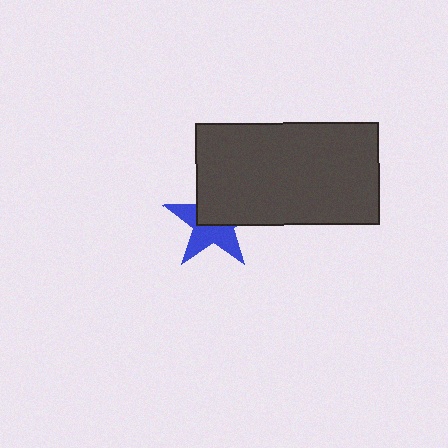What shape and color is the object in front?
The object in front is a dark gray rectangle.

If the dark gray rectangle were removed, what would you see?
You would see the complete blue star.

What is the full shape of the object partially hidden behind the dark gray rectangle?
The partially hidden object is a blue star.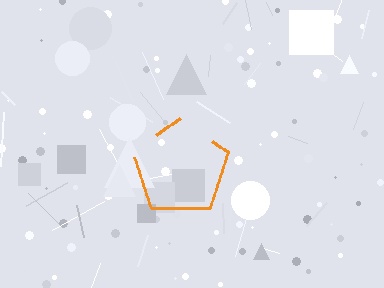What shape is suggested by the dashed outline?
The dashed outline suggests a pentagon.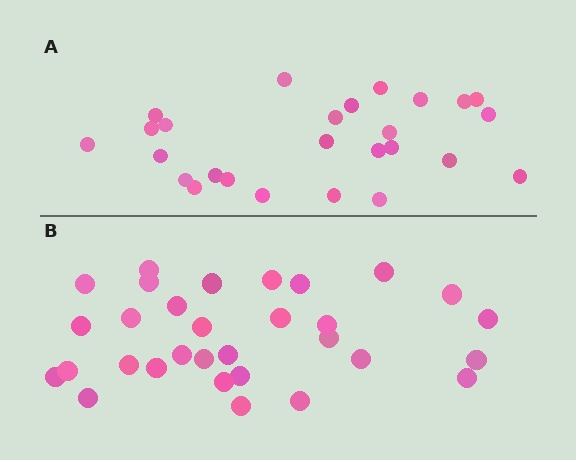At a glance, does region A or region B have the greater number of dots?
Region B (the bottom region) has more dots.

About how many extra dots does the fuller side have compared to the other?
Region B has about 5 more dots than region A.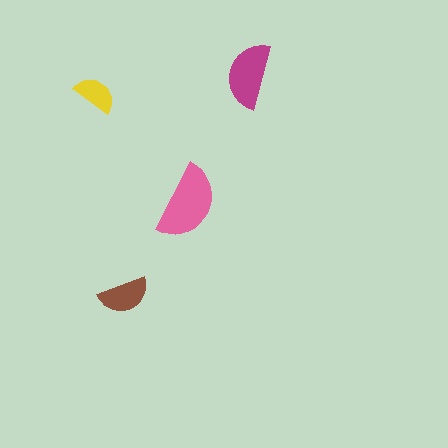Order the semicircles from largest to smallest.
the pink one, the magenta one, the brown one, the yellow one.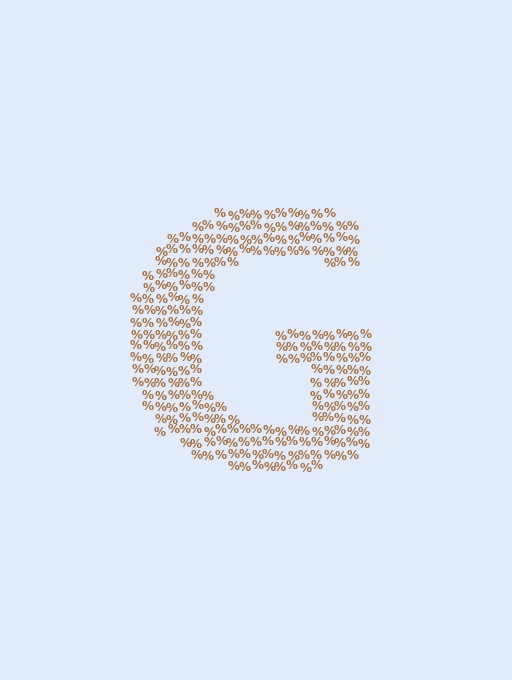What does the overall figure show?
The overall figure shows the letter G.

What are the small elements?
The small elements are percent signs.